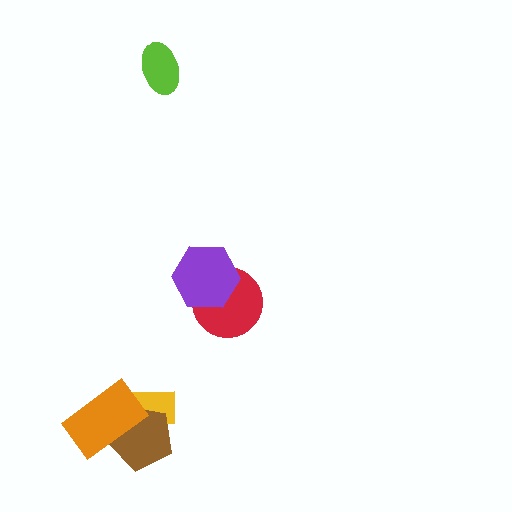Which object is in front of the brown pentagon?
The orange rectangle is in front of the brown pentagon.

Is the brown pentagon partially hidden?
Yes, it is partially covered by another shape.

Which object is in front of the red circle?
The purple hexagon is in front of the red circle.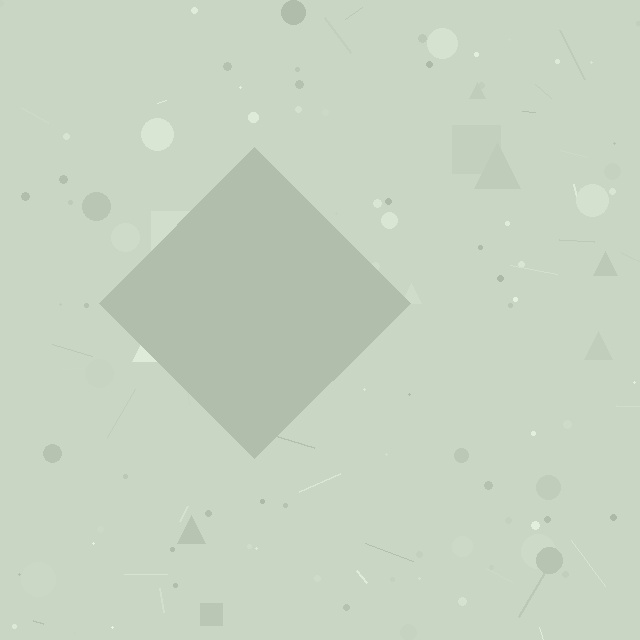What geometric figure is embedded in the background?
A diamond is embedded in the background.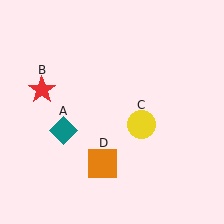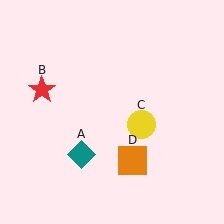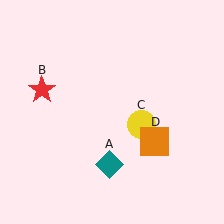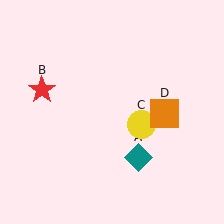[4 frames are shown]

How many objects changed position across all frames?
2 objects changed position: teal diamond (object A), orange square (object D).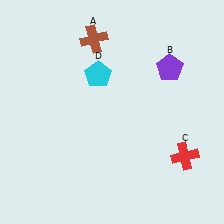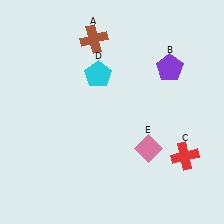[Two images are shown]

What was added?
A pink diamond (E) was added in Image 2.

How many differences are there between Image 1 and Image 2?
There is 1 difference between the two images.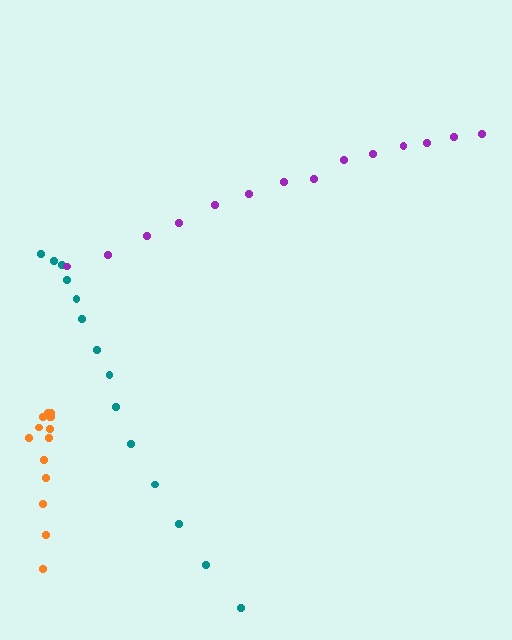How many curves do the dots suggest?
There are 3 distinct paths.